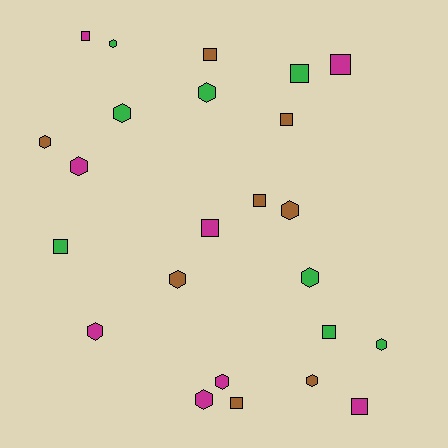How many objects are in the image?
There are 24 objects.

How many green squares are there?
There are 3 green squares.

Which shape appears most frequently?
Hexagon, with 13 objects.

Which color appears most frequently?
Brown, with 8 objects.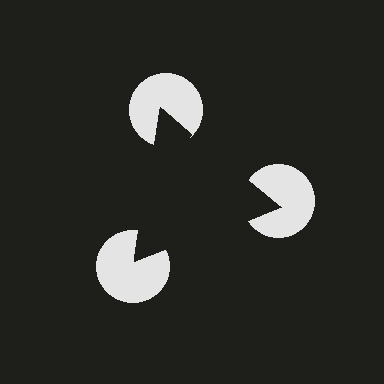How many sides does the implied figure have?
3 sides.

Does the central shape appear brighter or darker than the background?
It typically appears slightly darker than the background, even though no actual brightness change is drawn.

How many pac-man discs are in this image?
There are 3 — one at each vertex of the illusory triangle.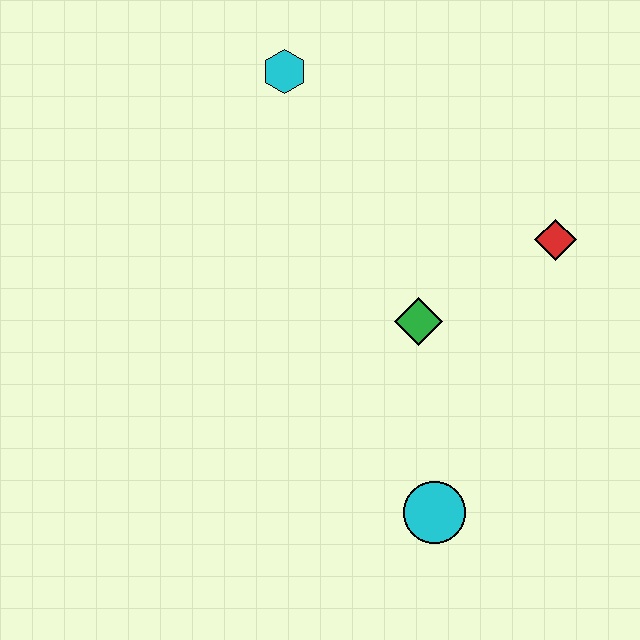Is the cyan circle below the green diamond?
Yes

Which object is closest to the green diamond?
The red diamond is closest to the green diamond.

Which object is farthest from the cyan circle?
The cyan hexagon is farthest from the cyan circle.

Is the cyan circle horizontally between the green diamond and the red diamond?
Yes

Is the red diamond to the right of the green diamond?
Yes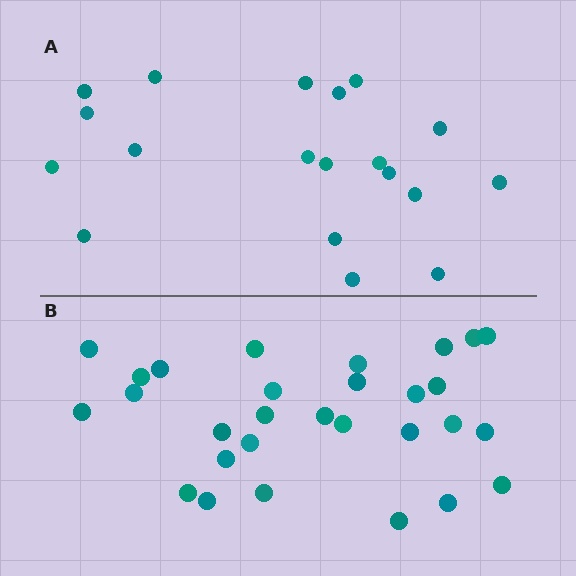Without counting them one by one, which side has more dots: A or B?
Region B (the bottom region) has more dots.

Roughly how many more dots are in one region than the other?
Region B has roughly 10 or so more dots than region A.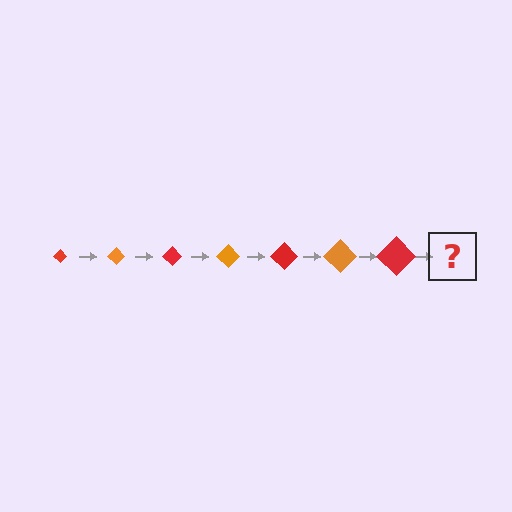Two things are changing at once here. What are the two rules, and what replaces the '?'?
The two rules are that the diamond grows larger each step and the color cycles through red and orange. The '?' should be an orange diamond, larger than the previous one.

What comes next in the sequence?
The next element should be an orange diamond, larger than the previous one.